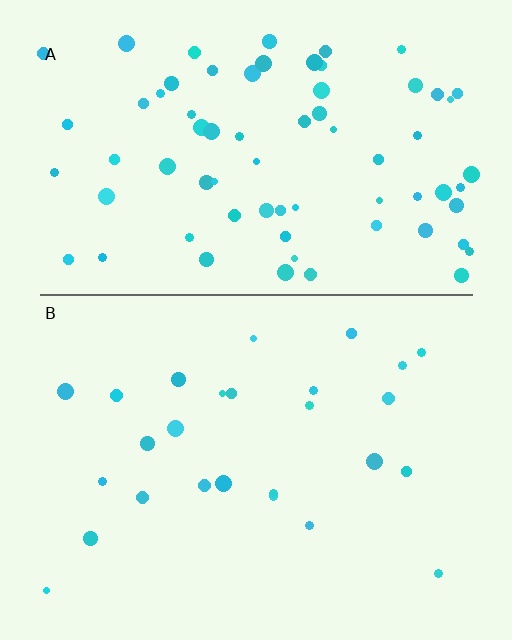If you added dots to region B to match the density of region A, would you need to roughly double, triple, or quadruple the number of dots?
Approximately triple.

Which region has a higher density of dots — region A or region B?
A (the top).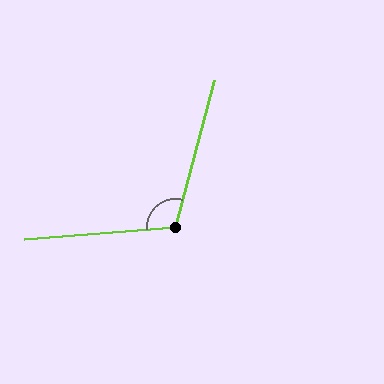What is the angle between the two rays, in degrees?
Approximately 109 degrees.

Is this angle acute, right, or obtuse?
It is obtuse.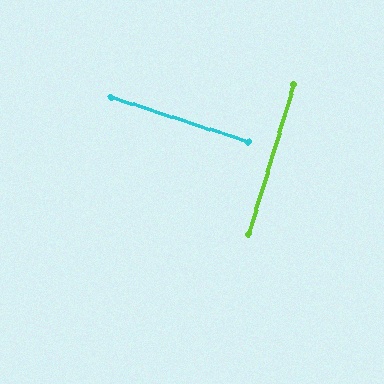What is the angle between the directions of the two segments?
Approximately 88 degrees.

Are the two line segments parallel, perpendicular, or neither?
Perpendicular — they meet at approximately 88°.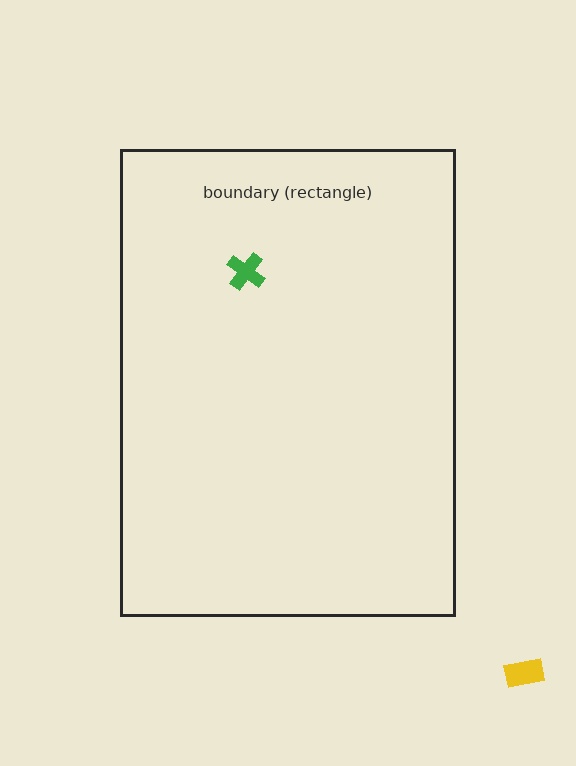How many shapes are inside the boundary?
1 inside, 1 outside.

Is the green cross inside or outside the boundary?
Inside.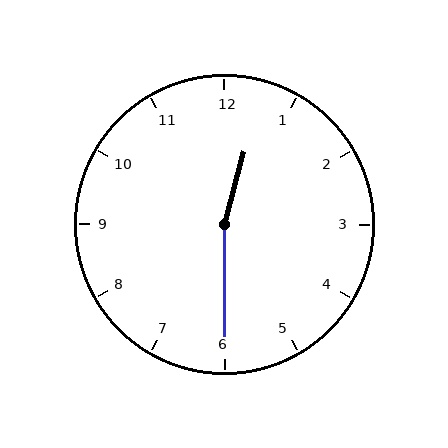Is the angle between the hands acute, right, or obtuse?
It is obtuse.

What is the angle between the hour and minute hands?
Approximately 165 degrees.